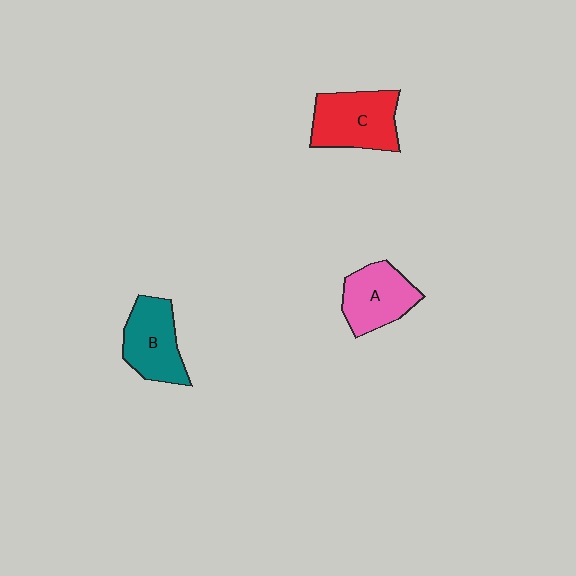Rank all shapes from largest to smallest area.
From largest to smallest: C (red), B (teal), A (pink).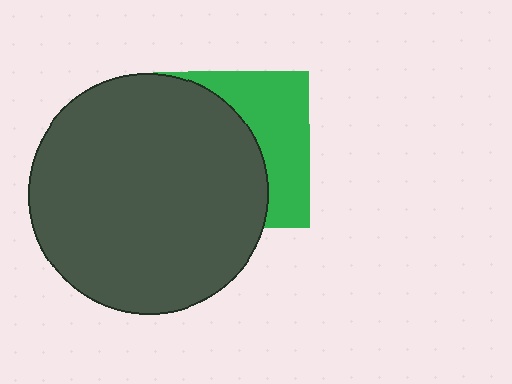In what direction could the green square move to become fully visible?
The green square could move right. That would shift it out from behind the dark gray circle entirely.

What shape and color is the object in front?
The object in front is a dark gray circle.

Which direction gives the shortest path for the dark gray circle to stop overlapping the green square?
Moving left gives the shortest separation.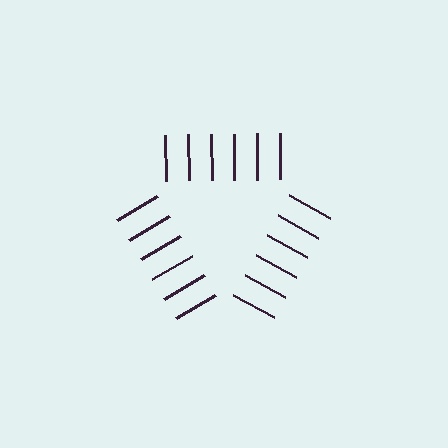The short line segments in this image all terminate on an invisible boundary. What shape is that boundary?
An illusory triangle — the line segments terminate on its edges but no continuous stroke is drawn.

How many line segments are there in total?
18 — 6 along each of the 3 edges.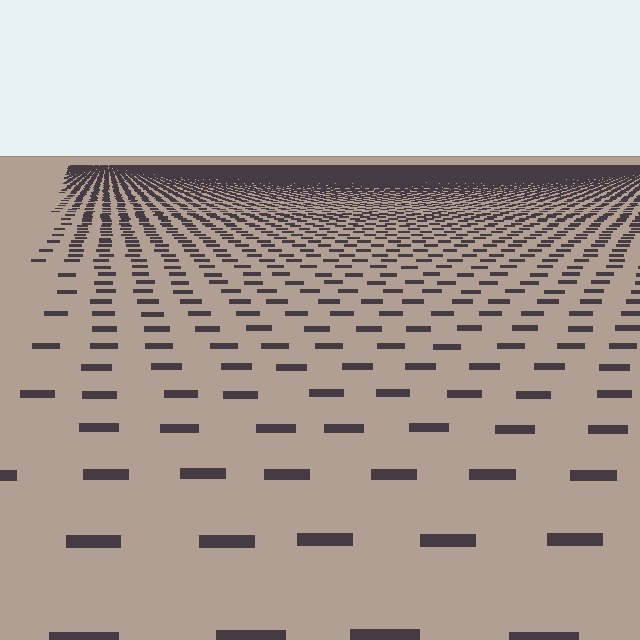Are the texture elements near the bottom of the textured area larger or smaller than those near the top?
Larger. Near the bottom, elements are closer to the viewer and appear at a bigger on-screen size.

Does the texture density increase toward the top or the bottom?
Density increases toward the top.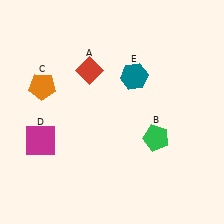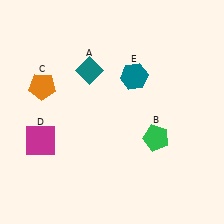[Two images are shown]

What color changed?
The diamond (A) changed from red in Image 1 to teal in Image 2.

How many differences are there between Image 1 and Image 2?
There is 1 difference between the two images.